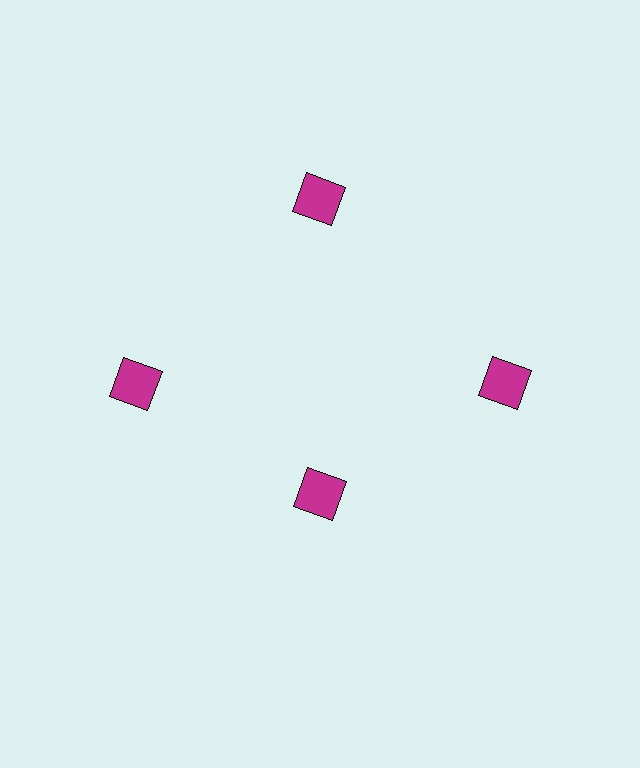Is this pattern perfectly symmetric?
No. The 4 magenta squares are arranged in a ring, but one element near the 6 o'clock position is pulled inward toward the center, breaking the 4-fold rotational symmetry.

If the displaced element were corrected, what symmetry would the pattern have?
It would have 4-fold rotational symmetry — the pattern would map onto itself every 90 degrees.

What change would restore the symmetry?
The symmetry would be restored by moving it outward, back onto the ring so that all 4 squares sit at equal angles and equal distance from the center.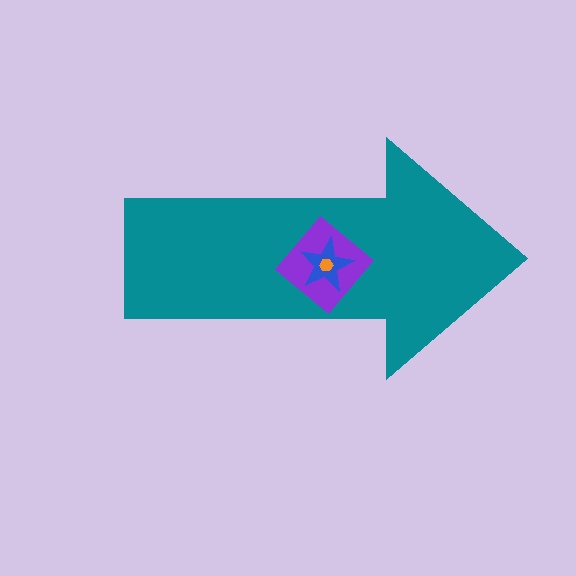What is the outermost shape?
The teal arrow.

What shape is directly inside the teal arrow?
The purple diamond.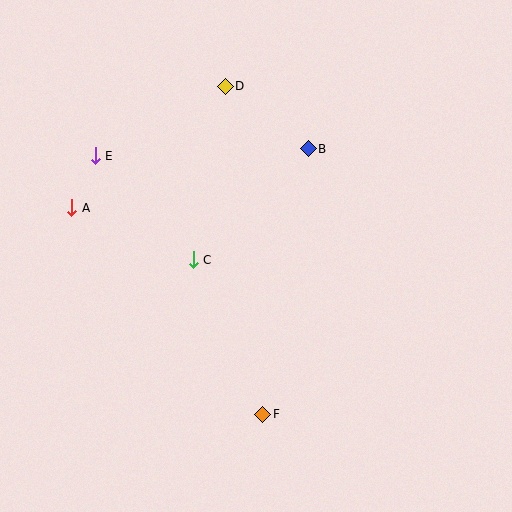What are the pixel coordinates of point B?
Point B is at (308, 149).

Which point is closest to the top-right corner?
Point B is closest to the top-right corner.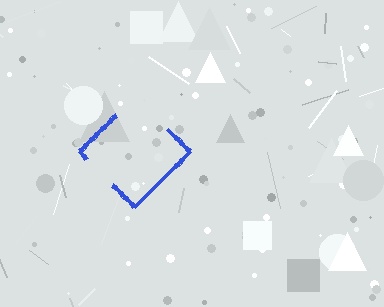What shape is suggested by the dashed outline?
The dashed outline suggests a diamond.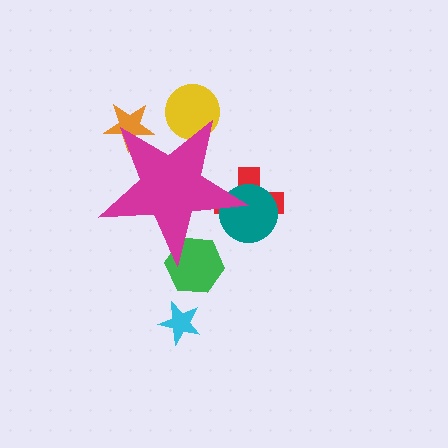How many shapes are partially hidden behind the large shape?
5 shapes are partially hidden.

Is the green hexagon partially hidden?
Yes, the green hexagon is partially hidden behind the magenta star.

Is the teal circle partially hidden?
Yes, the teal circle is partially hidden behind the magenta star.